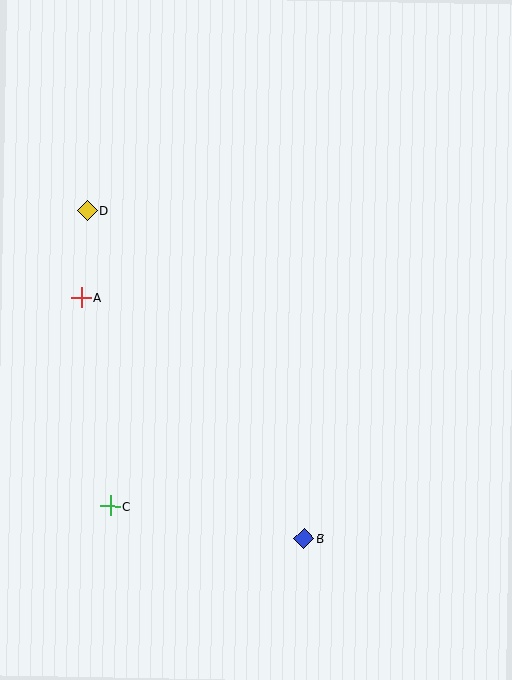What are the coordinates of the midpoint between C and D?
The midpoint between C and D is at (99, 358).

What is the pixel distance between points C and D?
The distance between C and D is 296 pixels.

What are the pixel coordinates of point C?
Point C is at (110, 506).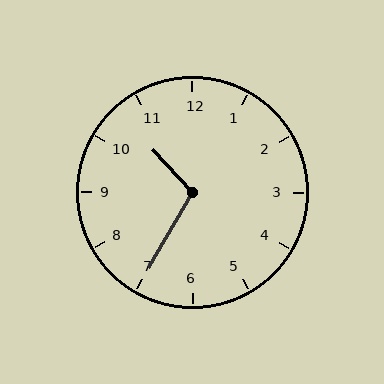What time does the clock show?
10:35.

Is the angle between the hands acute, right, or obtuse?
It is obtuse.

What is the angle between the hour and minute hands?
Approximately 108 degrees.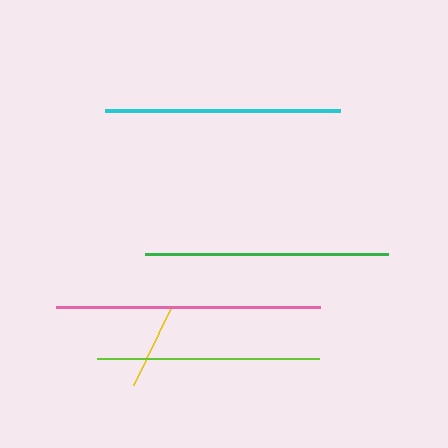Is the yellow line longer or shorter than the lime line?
The lime line is longer than the yellow line.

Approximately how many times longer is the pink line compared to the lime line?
The pink line is approximately 1.2 times the length of the lime line.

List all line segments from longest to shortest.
From longest to shortest: pink, green, cyan, lime, yellow.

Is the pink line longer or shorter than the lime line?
The pink line is longer than the lime line.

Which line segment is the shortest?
The yellow line is the shortest at approximately 85 pixels.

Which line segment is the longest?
The pink line is the longest at approximately 264 pixels.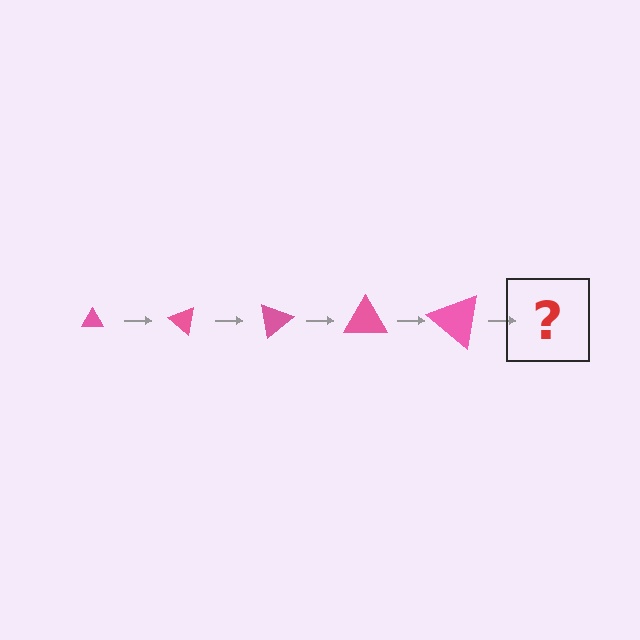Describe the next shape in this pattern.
It should be a triangle, larger than the previous one and rotated 200 degrees from the start.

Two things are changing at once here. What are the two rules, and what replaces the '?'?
The two rules are that the triangle grows larger each step and it rotates 40 degrees each step. The '?' should be a triangle, larger than the previous one and rotated 200 degrees from the start.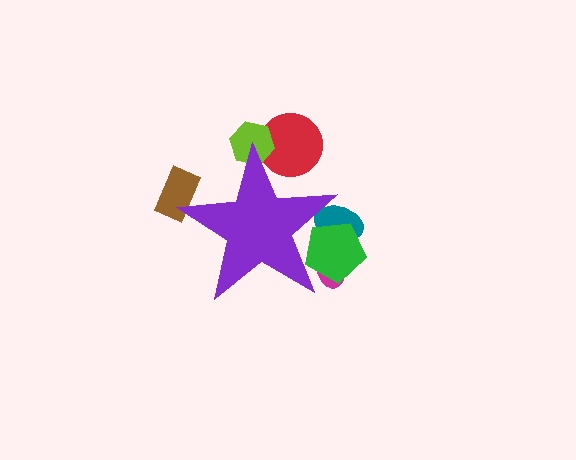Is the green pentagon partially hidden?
Yes, the green pentagon is partially hidden behind the purple star.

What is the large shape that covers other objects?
A purple star.